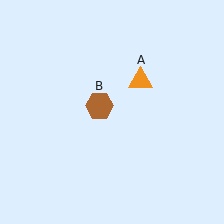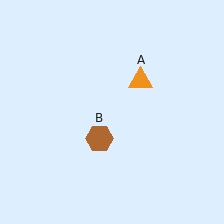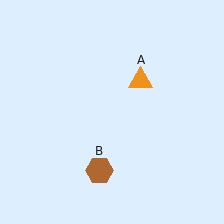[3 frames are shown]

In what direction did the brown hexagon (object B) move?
The brown hexagon (object B) moved down.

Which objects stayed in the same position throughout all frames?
Orange triangle (object A) remained stationary.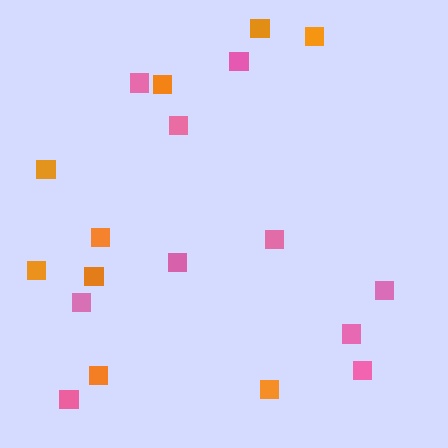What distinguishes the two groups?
There are 2 groups: one group of orange squares (9) and one group of pink squares (10).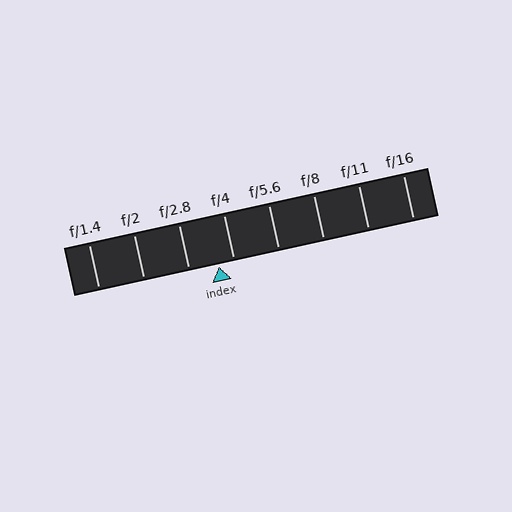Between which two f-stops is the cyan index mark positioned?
The index mark is between f/2.8 and f/4.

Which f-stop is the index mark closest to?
The index mark is closest to f/4.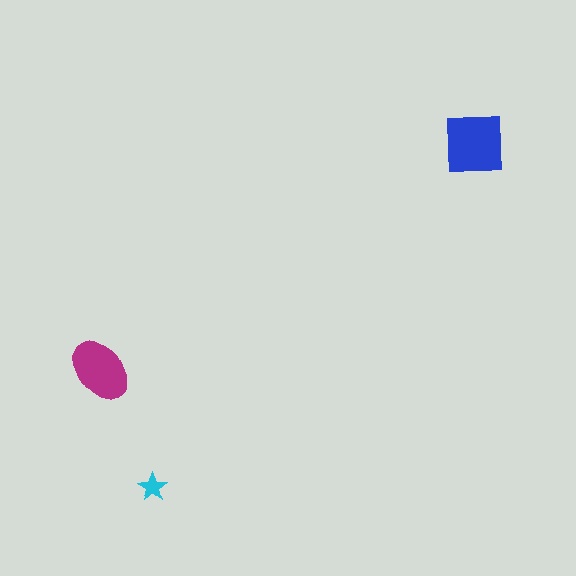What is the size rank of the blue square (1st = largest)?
1st.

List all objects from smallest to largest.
The cyan star, the magenta ellipse, the blue square.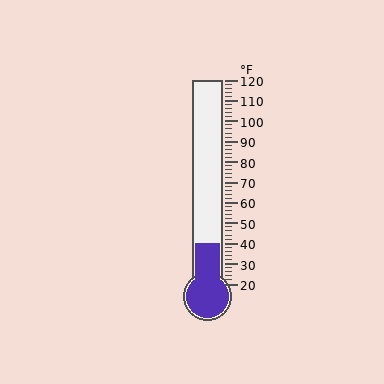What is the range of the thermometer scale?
The thermometer scale ranges from 20°F to 120°F.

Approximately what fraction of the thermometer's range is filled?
The thermometer is filled to approximately 20% of its range.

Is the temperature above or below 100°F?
The temperature is below 100°F.